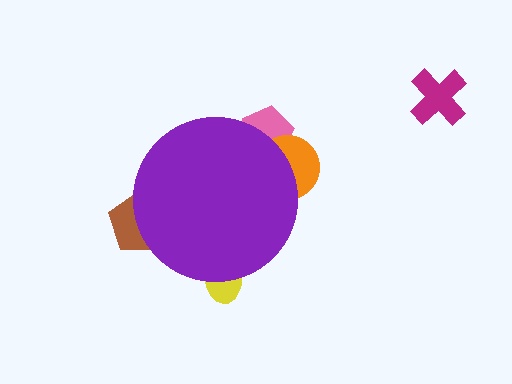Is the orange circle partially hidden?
Yes, the orange circle is partially hidden behind the purple circle.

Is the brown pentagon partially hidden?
Yes, the brown pentagon is partially hidden behind the purple circle.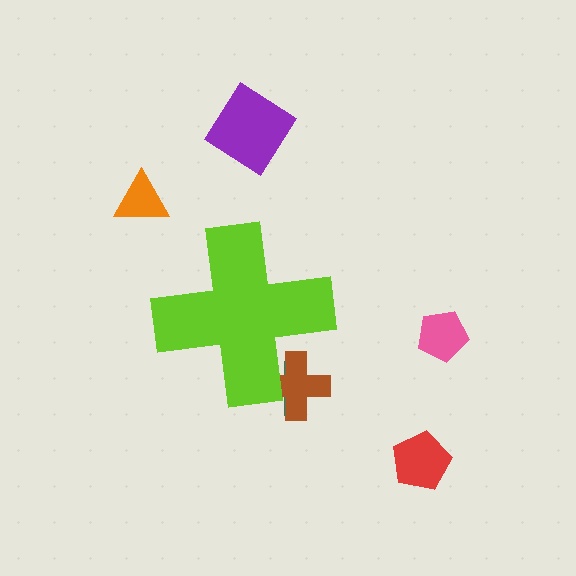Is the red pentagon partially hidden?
No, the red pentagon is fully visible.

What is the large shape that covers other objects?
A lime cross.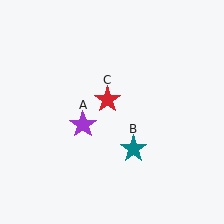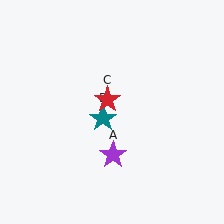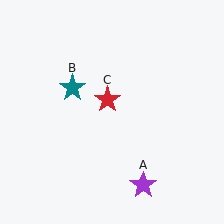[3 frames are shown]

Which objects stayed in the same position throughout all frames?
Red star (object C) remained stationary.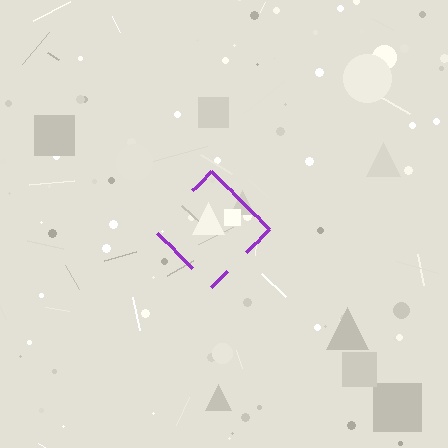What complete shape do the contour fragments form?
The contour fragments form a diamond.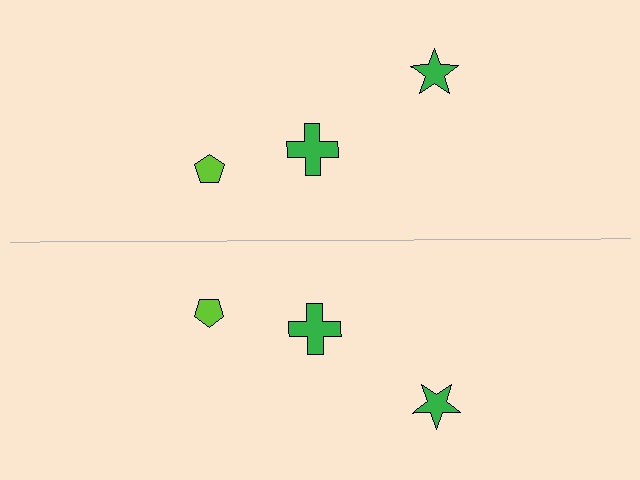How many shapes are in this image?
There are 6 shapes in this image.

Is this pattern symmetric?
Yes, this pattern has bilateral (reflection) symmetry.